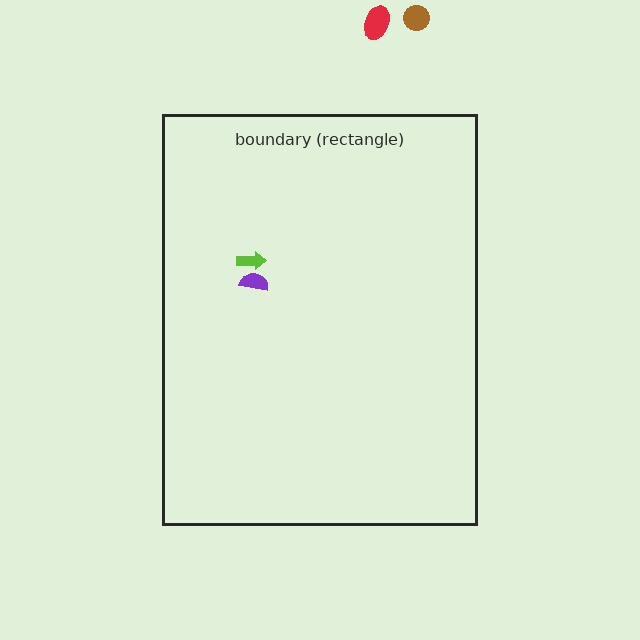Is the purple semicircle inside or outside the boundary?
Inside.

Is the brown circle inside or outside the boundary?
Outside.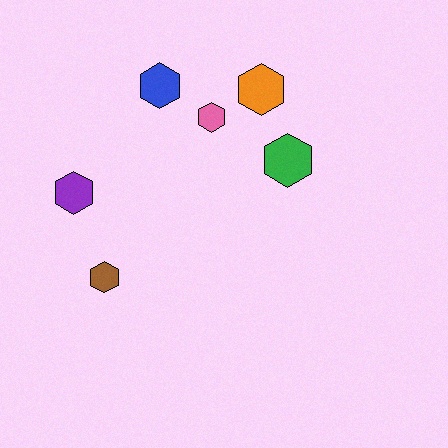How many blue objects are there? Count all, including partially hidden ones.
There is 1 blue object.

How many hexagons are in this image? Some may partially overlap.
There are 6 hexagons.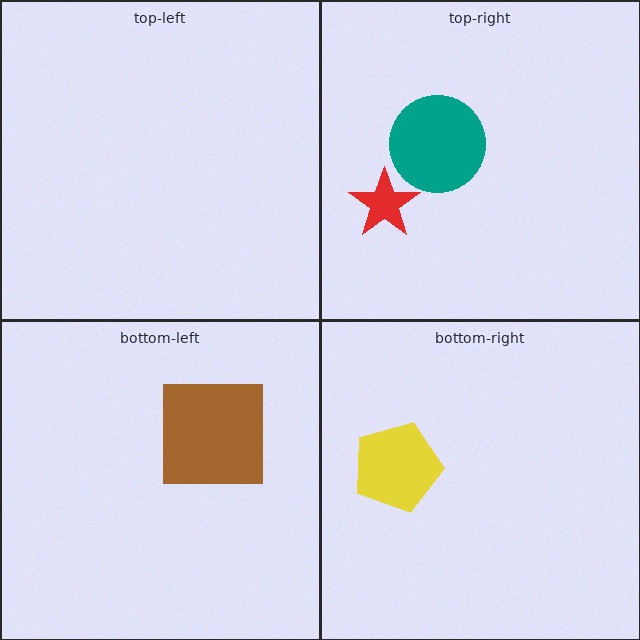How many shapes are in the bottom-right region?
1.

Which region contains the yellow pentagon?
The bottom-right region.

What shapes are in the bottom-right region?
The yellow pentagon.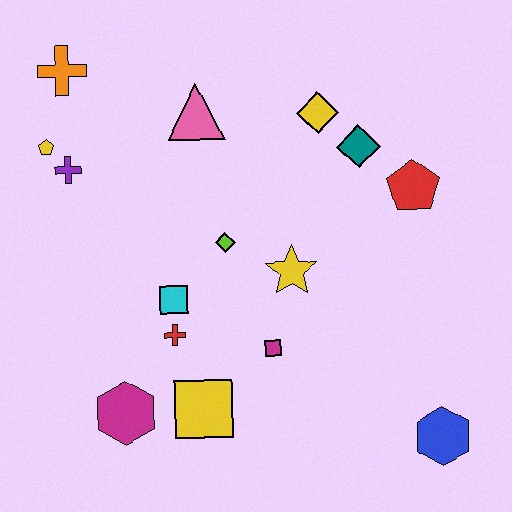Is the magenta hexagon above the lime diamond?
No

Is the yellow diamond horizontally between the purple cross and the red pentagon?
Yes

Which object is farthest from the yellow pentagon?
The blue hexagon is farthest from the yellow pentagon.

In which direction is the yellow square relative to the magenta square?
The yellow square is to the left of the magenta square.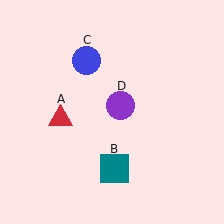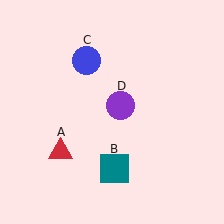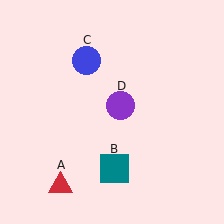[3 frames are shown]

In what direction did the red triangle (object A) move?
The red triangle (object A) moved down.